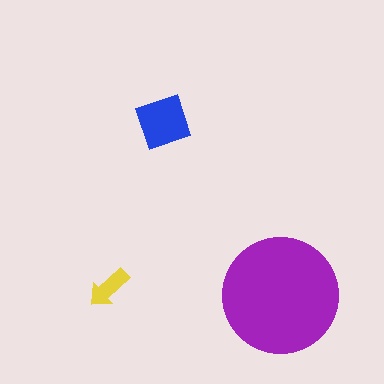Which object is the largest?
The purple circle.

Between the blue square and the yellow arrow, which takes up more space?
The blue square.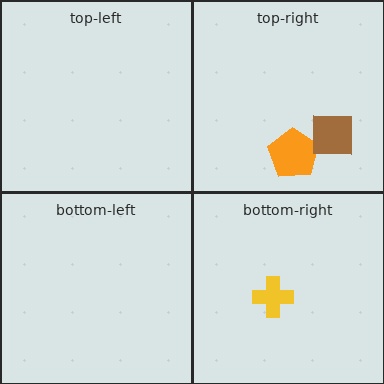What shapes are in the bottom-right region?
The yellow cross.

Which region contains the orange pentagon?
The top-right region.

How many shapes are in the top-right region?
2.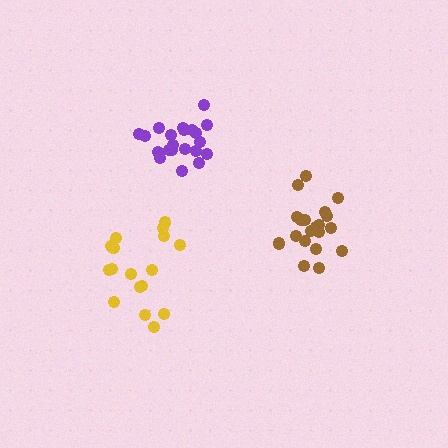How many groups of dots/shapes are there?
There are 3 groups.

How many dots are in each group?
Group 1: 21 dots, Group 2: 20 dots, Group 3: 17 dots (58 total).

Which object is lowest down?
The yellow cluster is bottommost.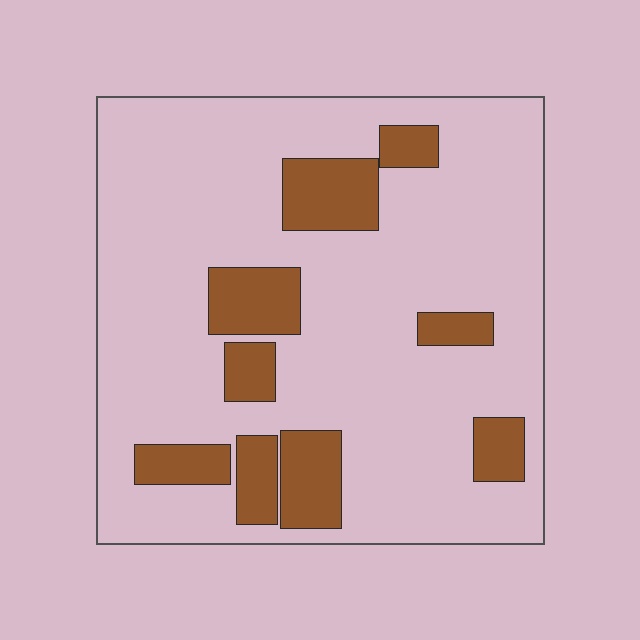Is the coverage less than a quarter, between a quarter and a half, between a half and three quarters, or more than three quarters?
Less than a quarter.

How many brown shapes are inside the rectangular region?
9.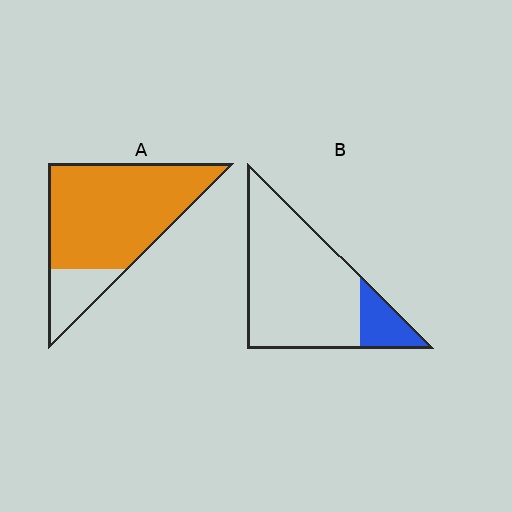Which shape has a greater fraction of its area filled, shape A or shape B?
Shape A.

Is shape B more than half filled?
No.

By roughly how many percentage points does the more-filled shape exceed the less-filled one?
By roughly 65 percentage points (A over B).